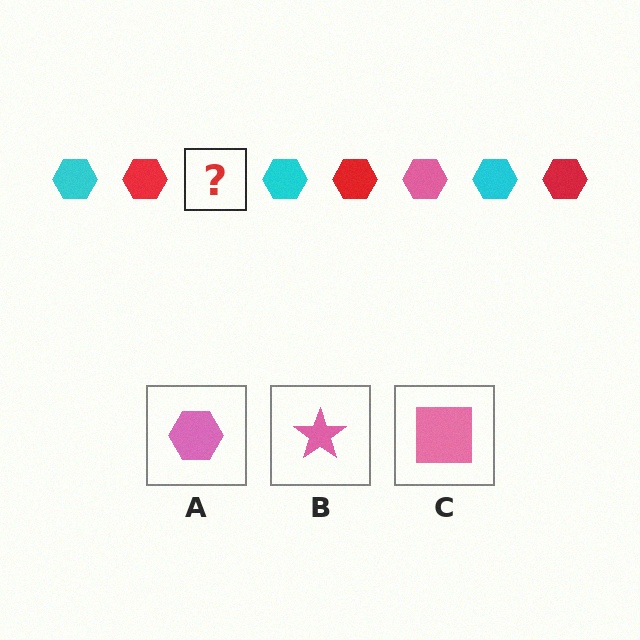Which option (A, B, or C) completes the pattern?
A.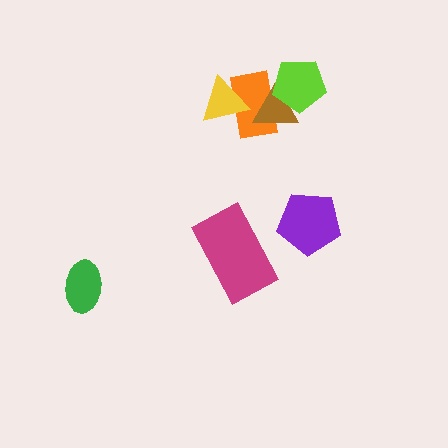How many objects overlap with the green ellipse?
0 objects overlap with the green ellipse.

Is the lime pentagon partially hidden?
No, no other shape covers it.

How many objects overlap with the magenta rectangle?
0 objects overlap with the magenta rectangle.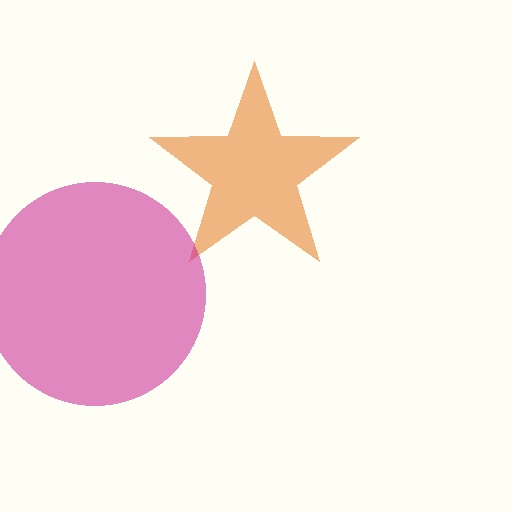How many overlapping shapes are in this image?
There are 2 overlapping shapes in the image.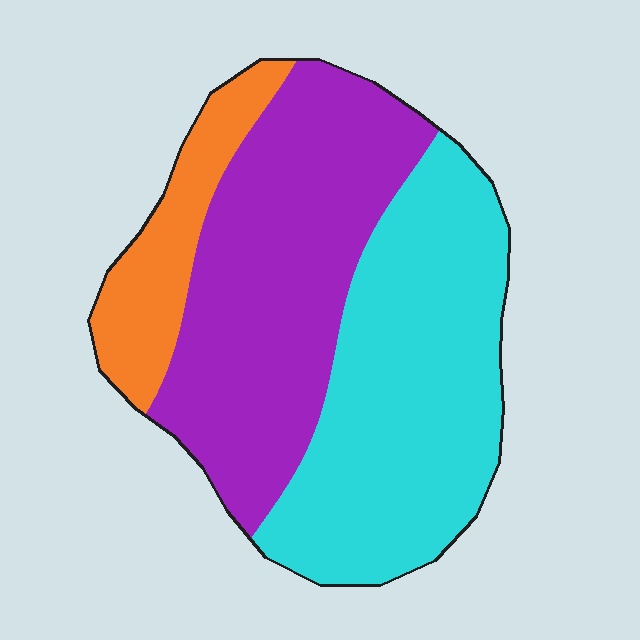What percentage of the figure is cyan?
Cyan covers roughly 45% of the figure.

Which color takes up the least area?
Orange, at roughly 15%.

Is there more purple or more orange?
Purple.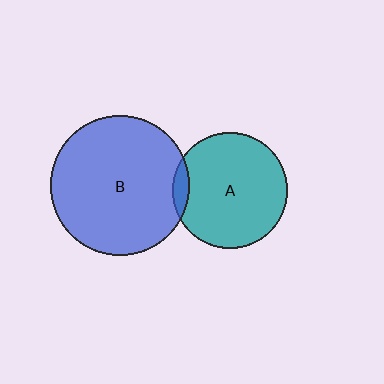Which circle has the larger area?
Circle B (blue).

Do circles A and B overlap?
Yes.